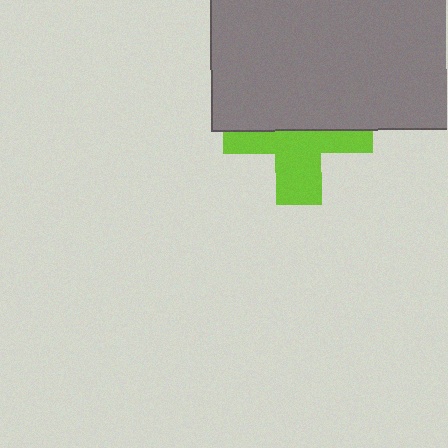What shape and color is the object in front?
The object in front is a gray rectangle.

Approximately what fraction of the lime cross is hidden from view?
Roughly 50% of the lime cross is hidden behind the gray rectangle.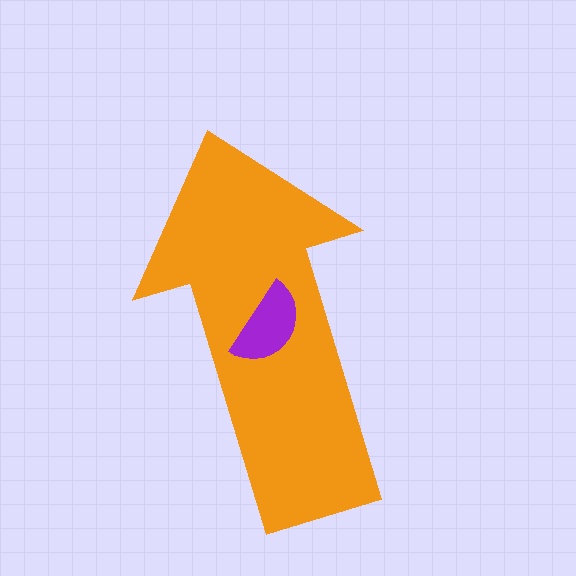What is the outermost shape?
The orange arrow.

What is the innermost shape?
The purple semicircle.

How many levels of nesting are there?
2.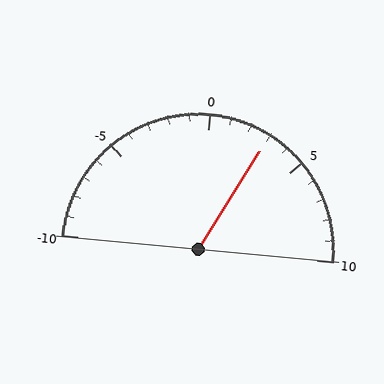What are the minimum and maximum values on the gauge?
The gauge ranges from -10 to 10.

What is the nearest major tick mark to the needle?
The nearest major tick mark is 5.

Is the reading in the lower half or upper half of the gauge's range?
The reading is in the upper half of the range (-10 to 10).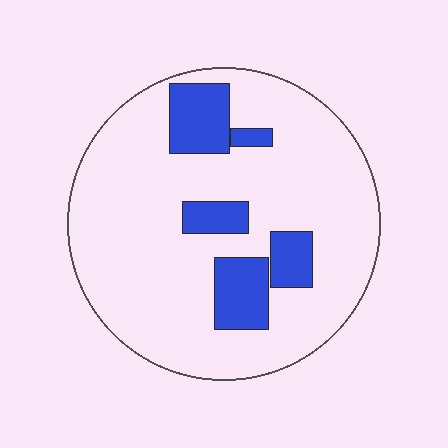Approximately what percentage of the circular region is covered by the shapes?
Approximately 20%.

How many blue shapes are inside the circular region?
5.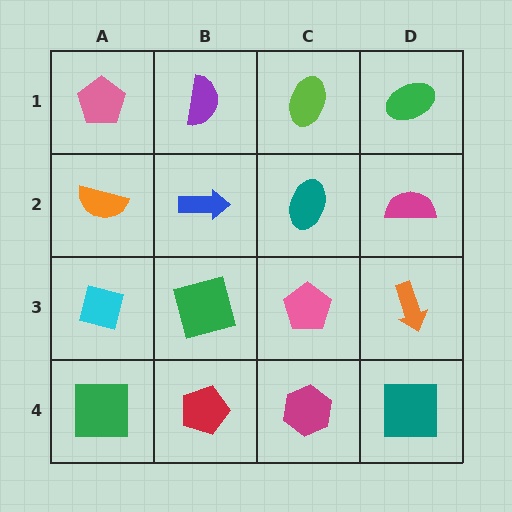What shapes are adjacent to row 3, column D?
A magenta semicircle (row 2, column D), a teal square (row 4, column D), a pink pentagon (row 3, column C).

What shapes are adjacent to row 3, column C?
A teal ellipse (row 2, column C), a magenta hexagon (row 4, column C), a green square (row 3, column B), an orange arrow (row 3, column D).